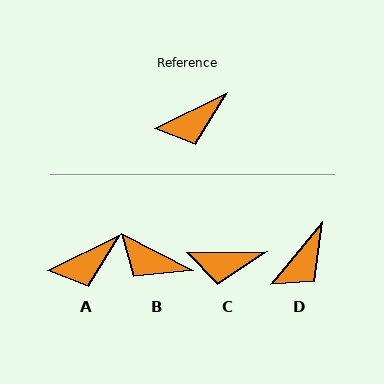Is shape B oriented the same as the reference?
No, it is off by about 53 degrees.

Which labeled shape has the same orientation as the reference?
A.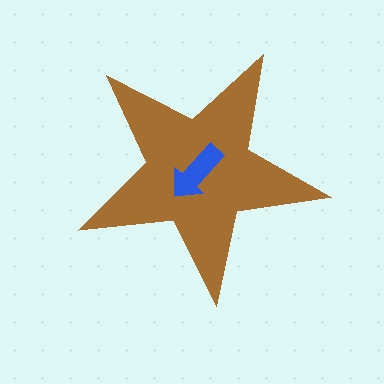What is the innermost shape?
The blue arrow.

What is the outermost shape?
The brown star.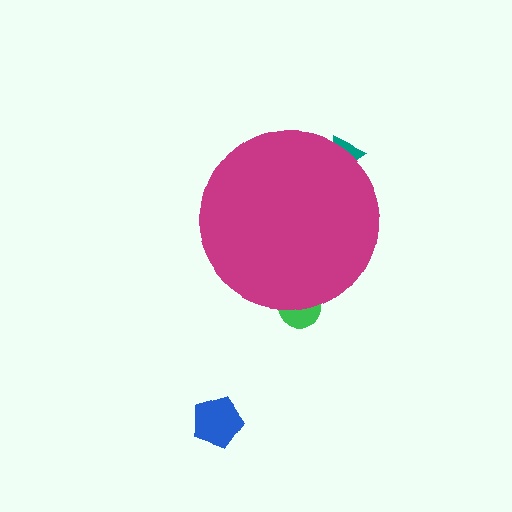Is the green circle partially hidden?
Yes, the green circle is partially hidden behind the magenta circle.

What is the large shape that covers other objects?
A magenta circle.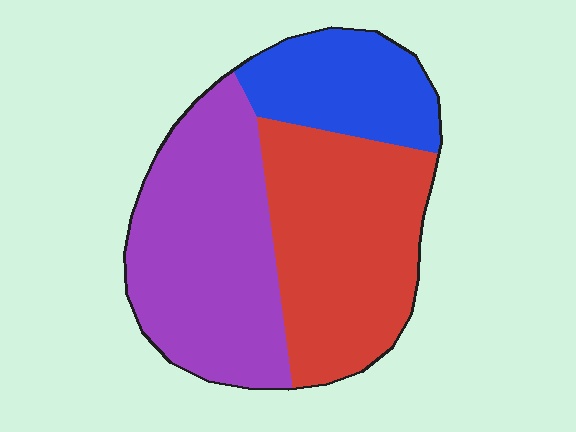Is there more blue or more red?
Red.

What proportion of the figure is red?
Red takes up about two fifths (2/5) of the figure.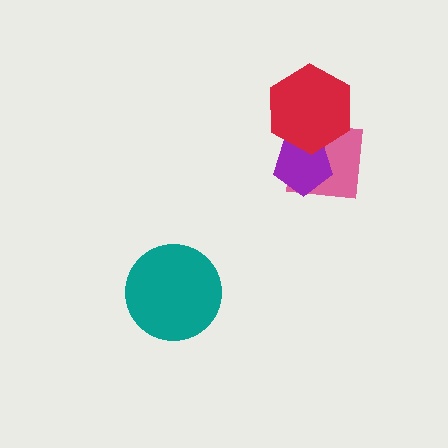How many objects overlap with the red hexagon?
2 objects overlap with the red hexagon.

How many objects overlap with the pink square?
2 objects overlap with the pink square.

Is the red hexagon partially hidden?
No, no other shape covers it.